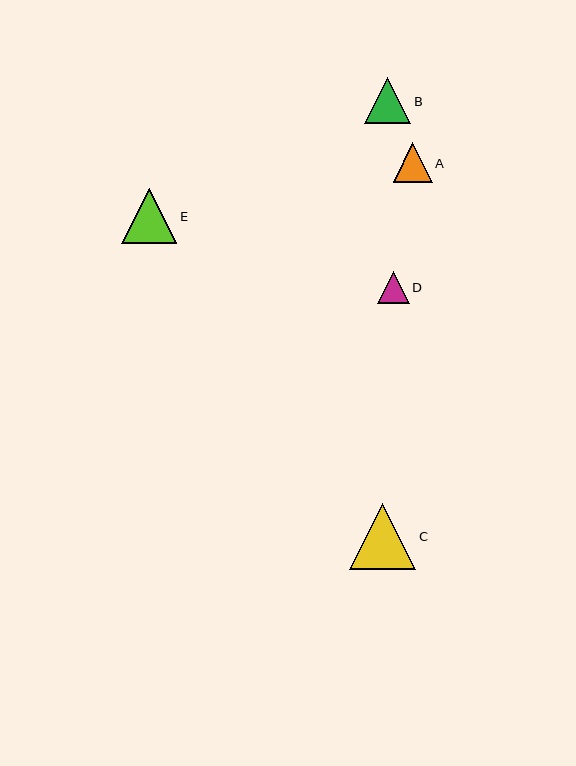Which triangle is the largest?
Triangle C is the largest with a size of approximately 66 pixels.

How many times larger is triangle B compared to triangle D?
Triangle B is approximately 1.5 times the size of triangle D.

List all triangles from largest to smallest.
From largest to smallest: C, E, B, A, D.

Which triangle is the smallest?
Triangle D is the smallest with a size of approximately 31 pixels.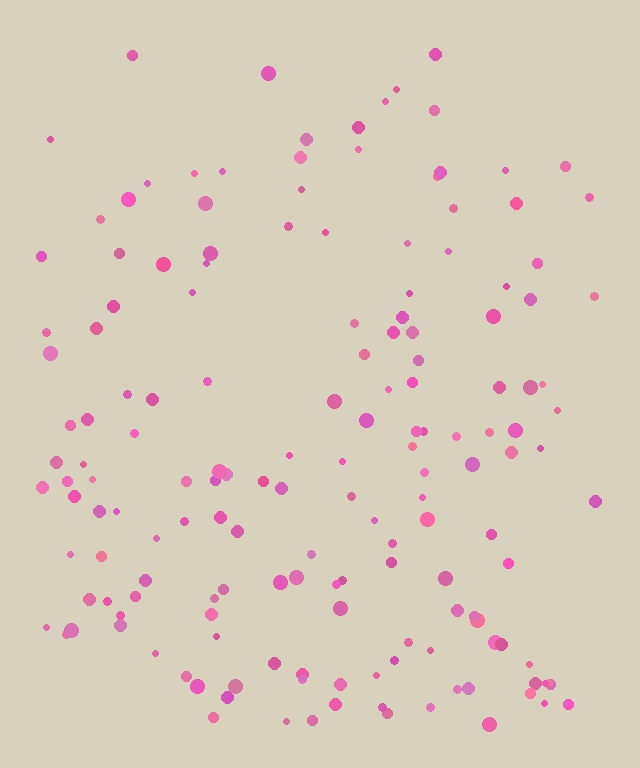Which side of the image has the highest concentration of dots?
The bottom.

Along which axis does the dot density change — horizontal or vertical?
Vertical.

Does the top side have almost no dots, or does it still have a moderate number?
Still a moderate number, just noticeably fewer than the bottom.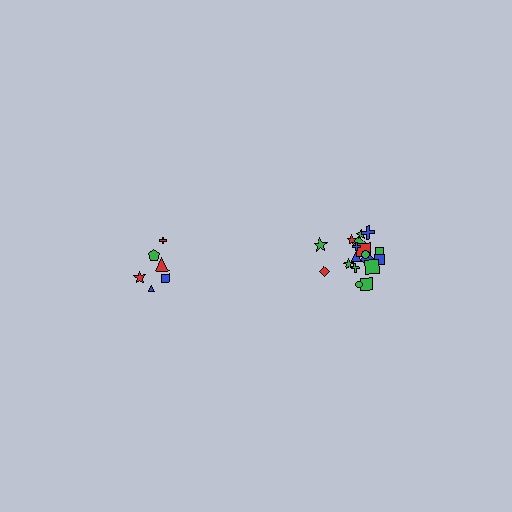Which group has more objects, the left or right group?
The right group.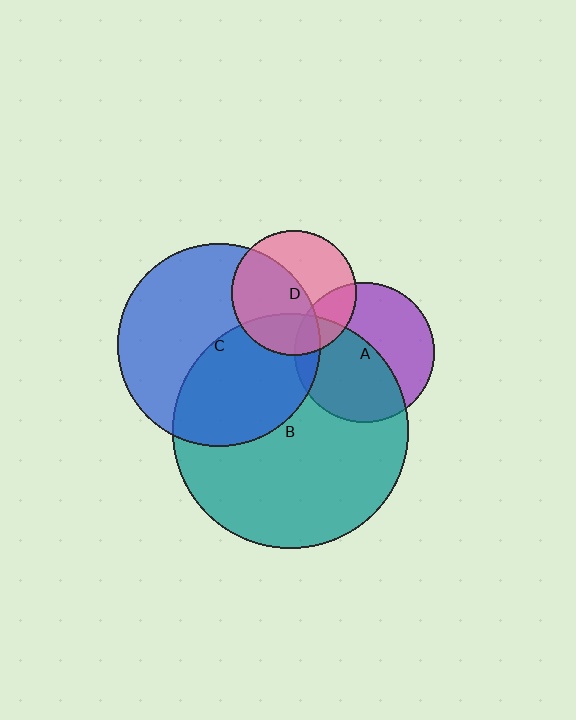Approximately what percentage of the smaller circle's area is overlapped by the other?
Approximately 50%.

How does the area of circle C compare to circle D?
Approximately 2.6 times.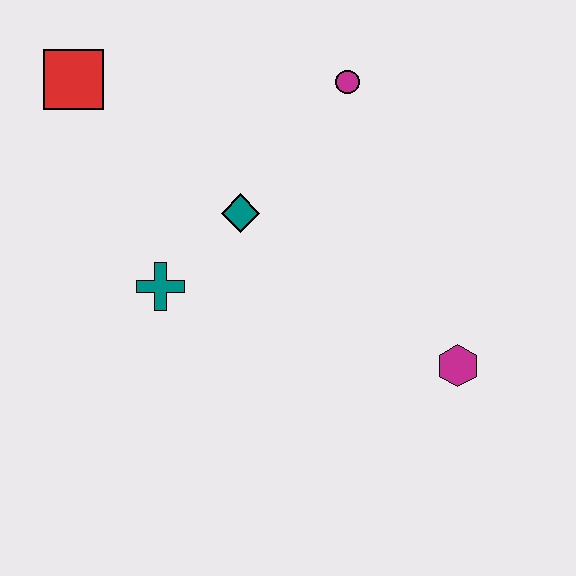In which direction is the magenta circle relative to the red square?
The magenta circle is to the right of the red square.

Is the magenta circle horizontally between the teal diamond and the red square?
No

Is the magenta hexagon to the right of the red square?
Yes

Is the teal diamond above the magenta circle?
No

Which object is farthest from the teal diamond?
The magenta hexagon is farthest from the teal diamond.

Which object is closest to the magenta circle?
The teal diamond is closest to the magenta circle.